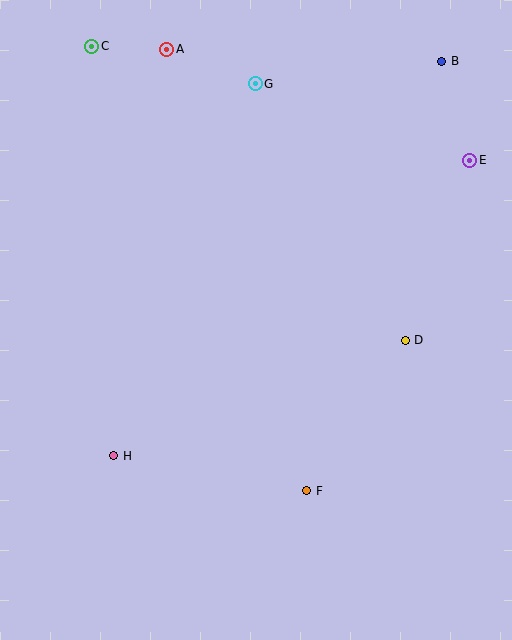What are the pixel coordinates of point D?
Point D is at (405, 340).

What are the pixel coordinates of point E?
Point E is at (470, 160).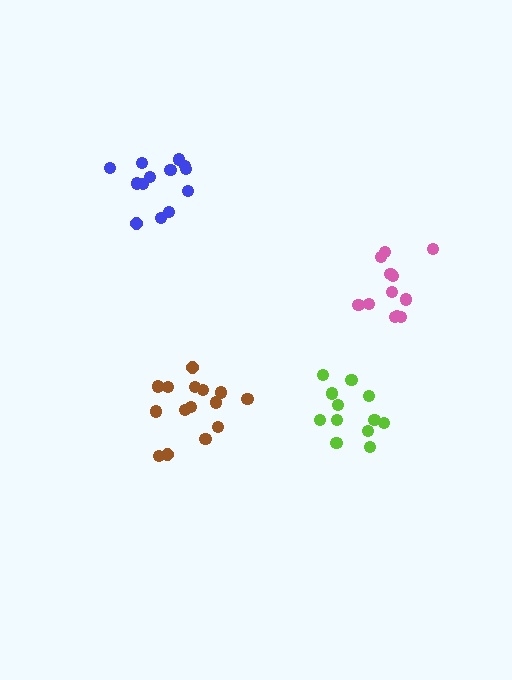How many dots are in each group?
Group 1: 13 dots, Group 2: 15 dots, Group 3: 12 dots, Group 4: 12 dots (52 total).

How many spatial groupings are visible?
There are 4 spatial groupings.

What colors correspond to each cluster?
The clusters are colored: blue, brown, pink, lime.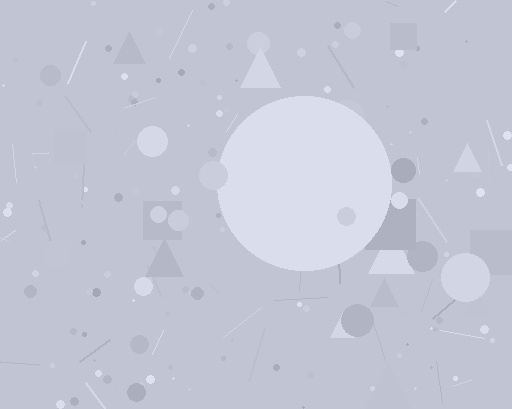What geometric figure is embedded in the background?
A circle is embedded in the background.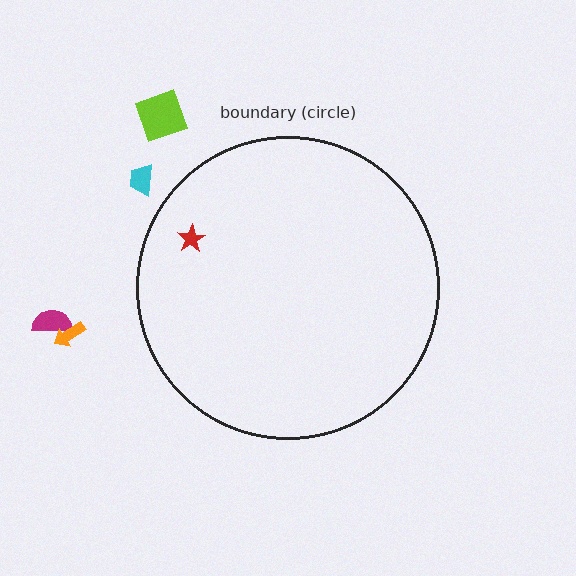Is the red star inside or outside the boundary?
Inside.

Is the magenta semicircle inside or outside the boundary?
Outside.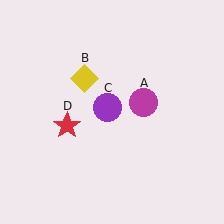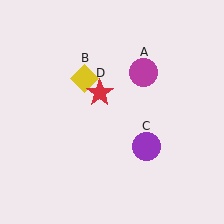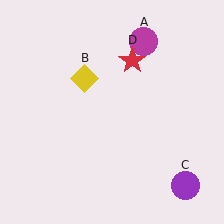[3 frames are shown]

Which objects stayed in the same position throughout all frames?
Yellow diamond (object B) remained stationary.